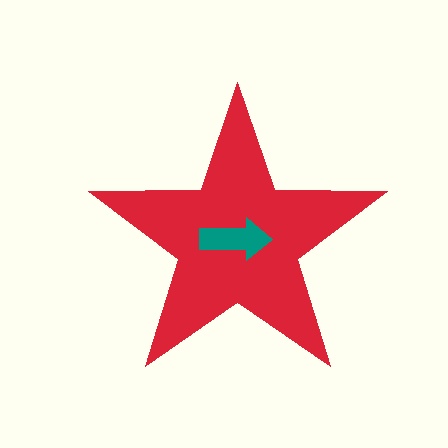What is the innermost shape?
The teal arrow.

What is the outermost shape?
The red star.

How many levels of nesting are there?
2.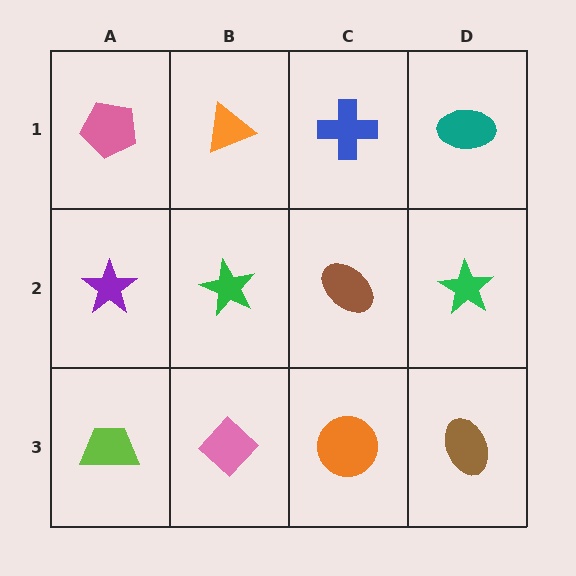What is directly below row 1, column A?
A purple star.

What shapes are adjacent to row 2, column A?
A pink pentagon (row 1, column A), a lime trapezoid (row 3, column A), a green star (row 2, column B).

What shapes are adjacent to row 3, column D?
A green star (row 2, column D), an orange circle (row 3, column C).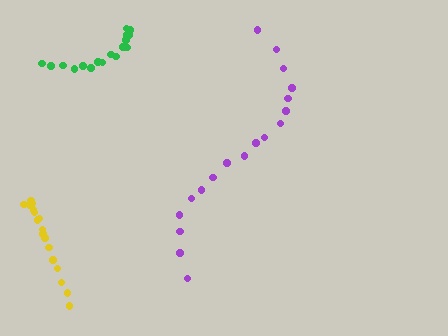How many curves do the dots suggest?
There are 3 distinct paths.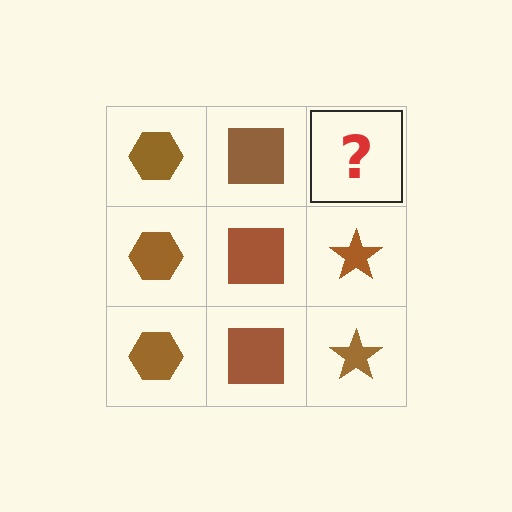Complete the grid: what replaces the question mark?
The question mark should be replaced with a brown star.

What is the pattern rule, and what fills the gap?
The rule is that each column has a consistent shape. The gap should be filled with a brown star.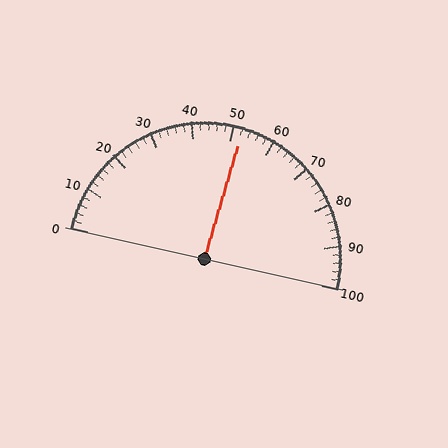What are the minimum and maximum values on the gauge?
The gauge ranges from 0 to 100.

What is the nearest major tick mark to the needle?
The nearest major tick mark is 50.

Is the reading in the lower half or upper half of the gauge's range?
The reading is in the upper half of the range (0 to 100).